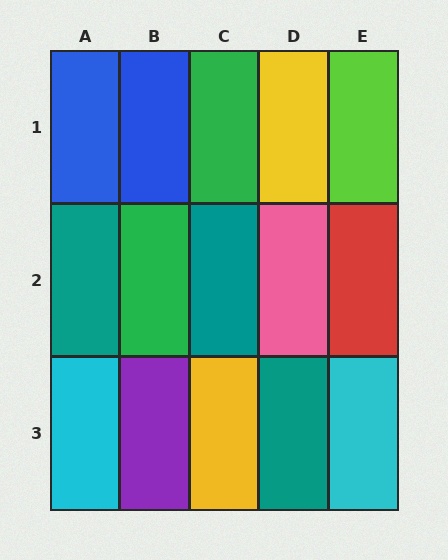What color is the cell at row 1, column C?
Green.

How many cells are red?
1 cell is red.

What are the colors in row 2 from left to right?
Teal, green, teal, pink, red.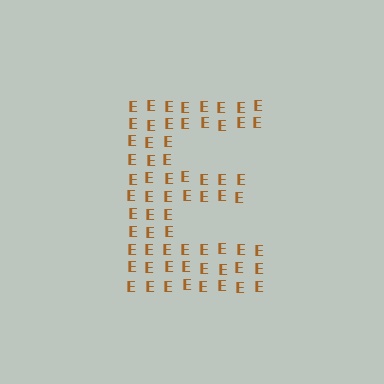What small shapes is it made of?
It is made of small letter E's.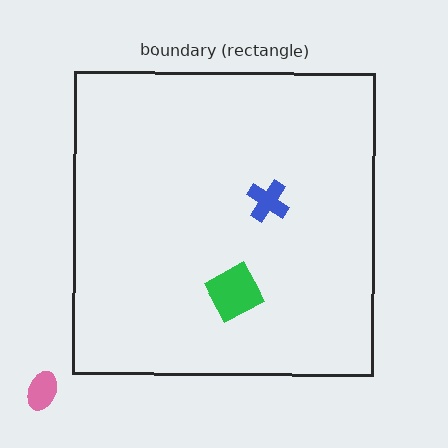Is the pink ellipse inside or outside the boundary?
Outside.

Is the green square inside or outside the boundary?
Inside.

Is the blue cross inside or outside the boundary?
Inside.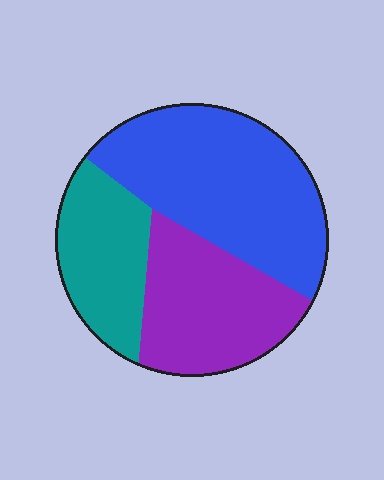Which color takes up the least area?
Teal, at roughly 25%.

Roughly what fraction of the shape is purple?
Purple covers 31% of the shape.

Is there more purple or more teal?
Purple.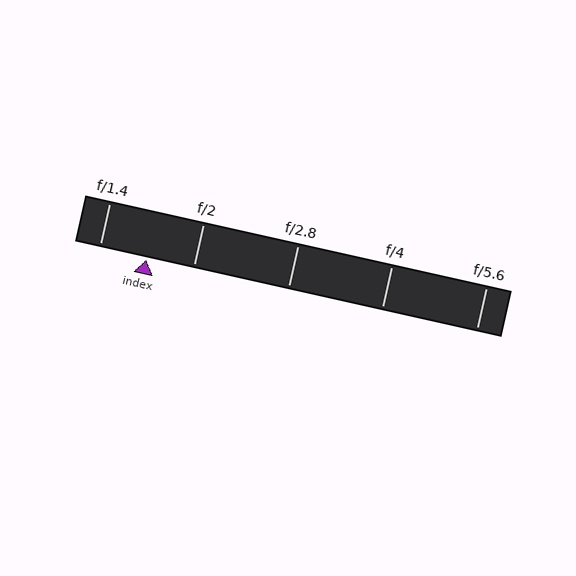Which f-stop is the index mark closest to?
The index mark is closest to f/1.4.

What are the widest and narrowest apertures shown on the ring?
The widest aperture shown is f/1.4 and the narrowest is f/5.6.